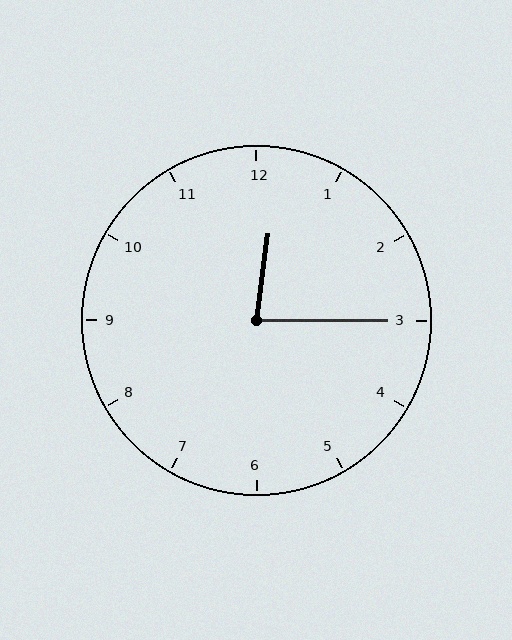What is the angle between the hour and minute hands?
Approximately 82 degrees.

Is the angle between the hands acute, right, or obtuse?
It is acute.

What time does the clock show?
12:15.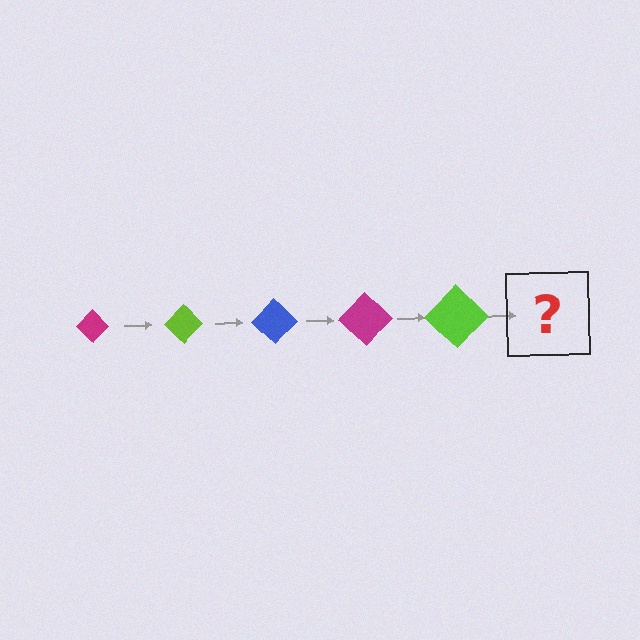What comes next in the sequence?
The next element should be a blue diamond, larger than the previous one.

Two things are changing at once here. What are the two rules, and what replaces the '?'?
The two rules are that the diamond grows larger each step and the color cycles through magenta, lime, and blue. The '?' should be a blue diamond, larger than the previous one.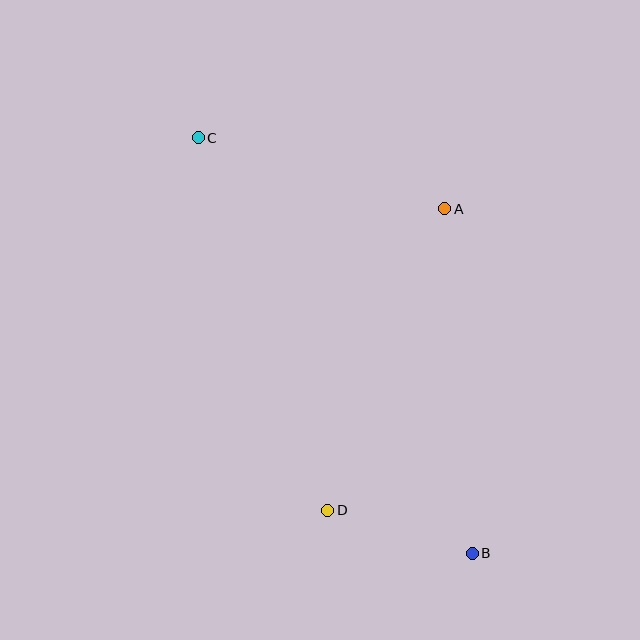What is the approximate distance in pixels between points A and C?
The distance between A and C is approximately 257 pixels.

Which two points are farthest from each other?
Points B and C are farthest from each other.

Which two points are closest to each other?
Points B and D are closest to each other.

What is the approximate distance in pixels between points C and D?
The distance between C and D is approximately 395 pixels.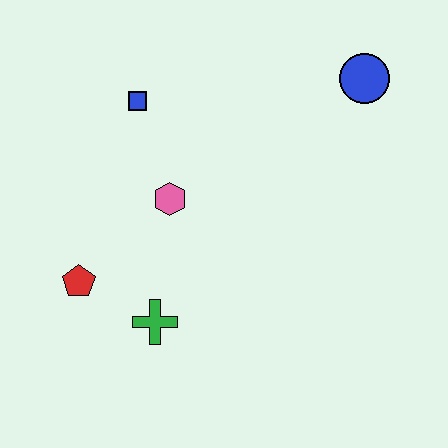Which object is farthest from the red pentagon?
The blue circle is farthest from the red pentagon.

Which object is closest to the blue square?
The pink hexagon is closest to the blue square.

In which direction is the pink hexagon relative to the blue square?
The pink hexagon is below the blue square.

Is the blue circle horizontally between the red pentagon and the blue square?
No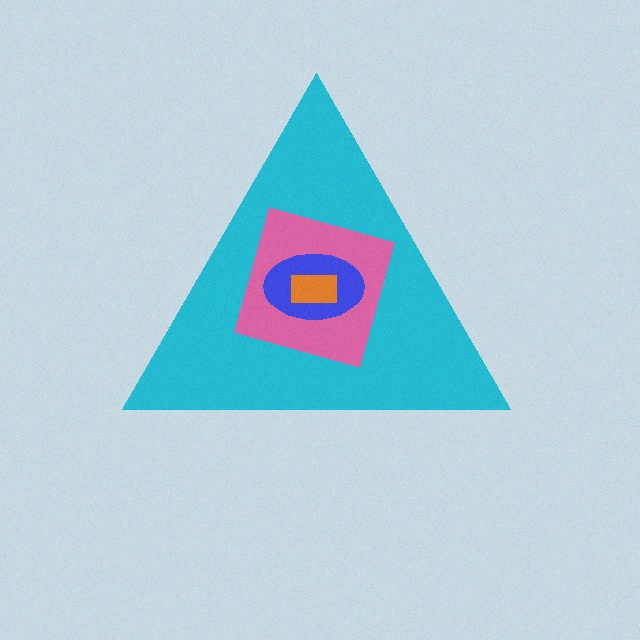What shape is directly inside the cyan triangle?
The pink square.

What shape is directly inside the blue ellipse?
The orange rectangle.